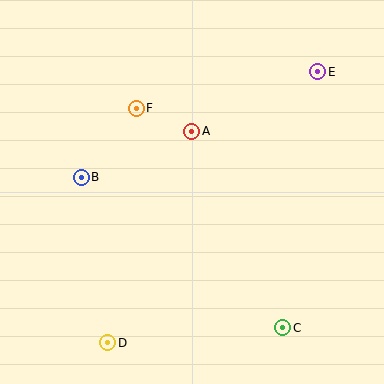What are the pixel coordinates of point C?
Point C is at (283, 328).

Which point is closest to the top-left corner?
Point F is closest to the top-left corner.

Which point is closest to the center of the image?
Point A at (192, 131) is closest to the center.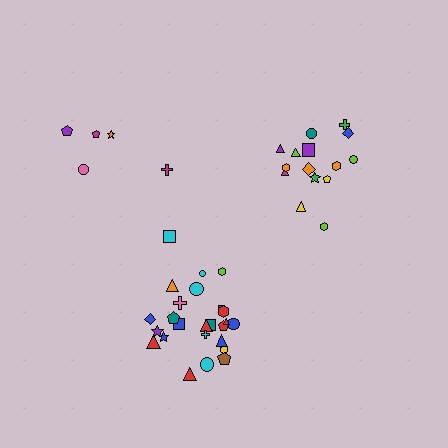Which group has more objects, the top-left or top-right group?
The top-right group.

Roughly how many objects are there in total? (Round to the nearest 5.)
Roughly 45 objects in total.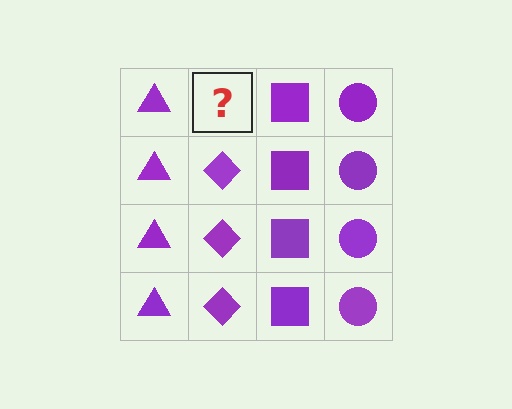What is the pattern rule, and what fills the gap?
The rule is that each column has a consistent shape. The gap should be filled with a purple diamond.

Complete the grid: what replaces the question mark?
The question mark should be replaced with a purple diamond.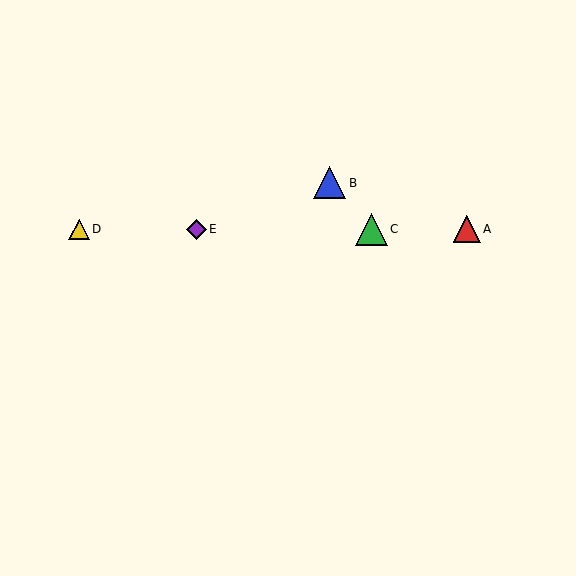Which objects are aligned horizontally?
Objects A, C, D, E are aligned horizontally.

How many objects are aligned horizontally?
4 objects (A, C, D, E) are aligned horizontally.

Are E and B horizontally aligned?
No, E is at y≈229 and B is at y≈183.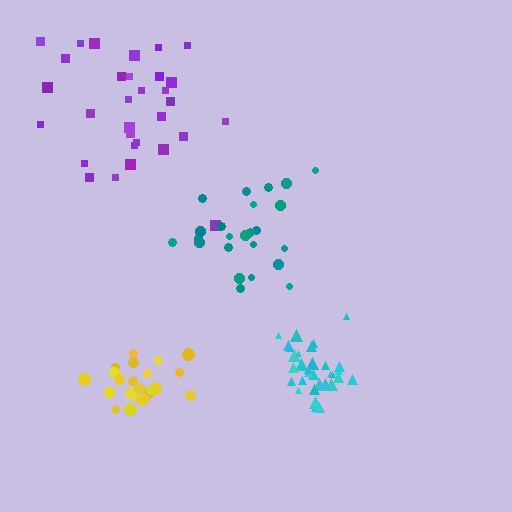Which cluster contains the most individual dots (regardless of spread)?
Cyan (33).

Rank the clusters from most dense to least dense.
cyan, yellow, teal, purple.